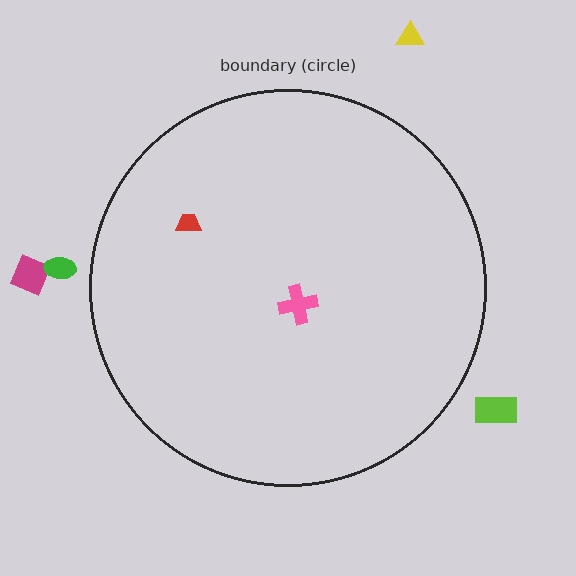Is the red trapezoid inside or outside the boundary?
Inside.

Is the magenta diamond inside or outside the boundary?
Outside.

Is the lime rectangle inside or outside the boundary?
Outside.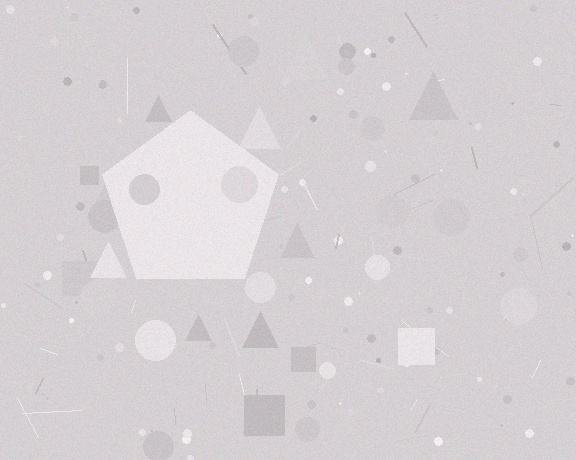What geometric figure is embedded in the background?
A pentagon is embedded in the background.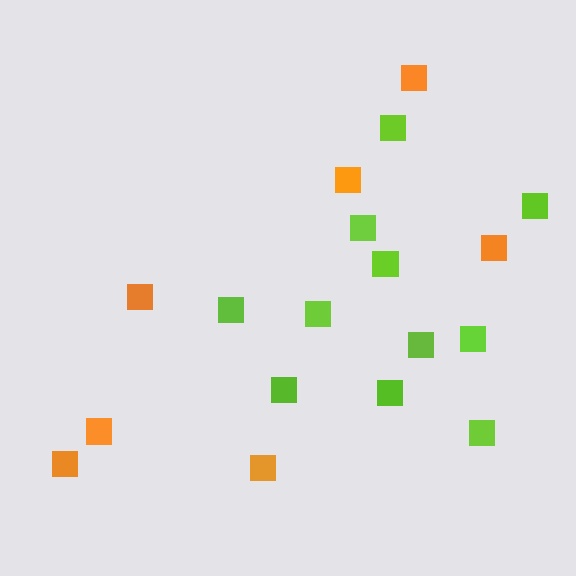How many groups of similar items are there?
There are 2 groups: one group of lime squares (11) and one group of orange squares (7).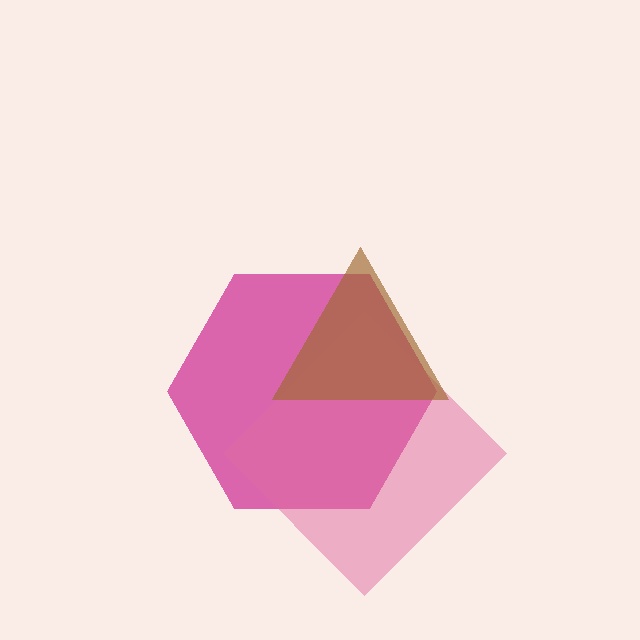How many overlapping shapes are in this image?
There are 3 overlapping shapes in the image.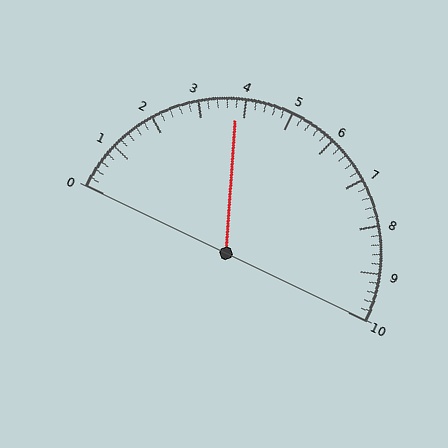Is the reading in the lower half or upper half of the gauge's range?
The reading is in the lower half of the range (0 to 10).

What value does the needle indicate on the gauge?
The needle indicates approximately 3.8.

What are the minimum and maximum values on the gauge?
The gauge ranges from 0 to 10.